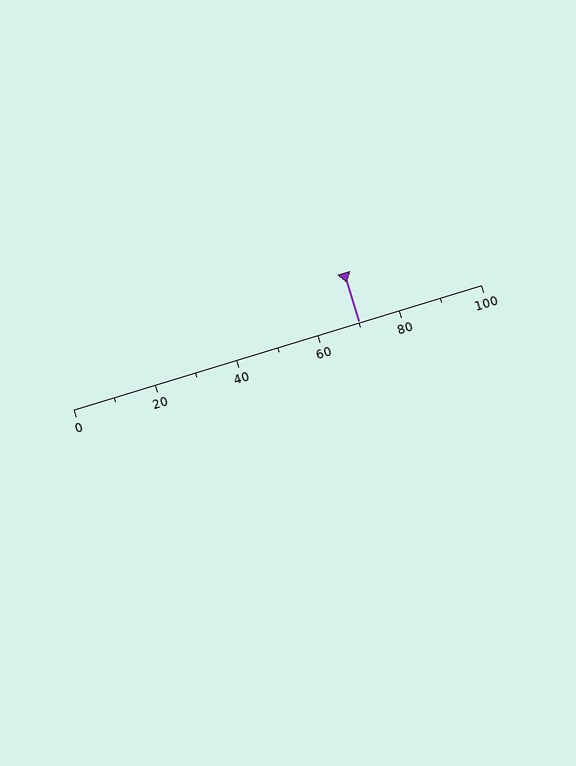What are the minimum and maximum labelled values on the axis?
The axis runs from 0 to 100.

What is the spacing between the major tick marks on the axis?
The major ticks are spaced 20 apart.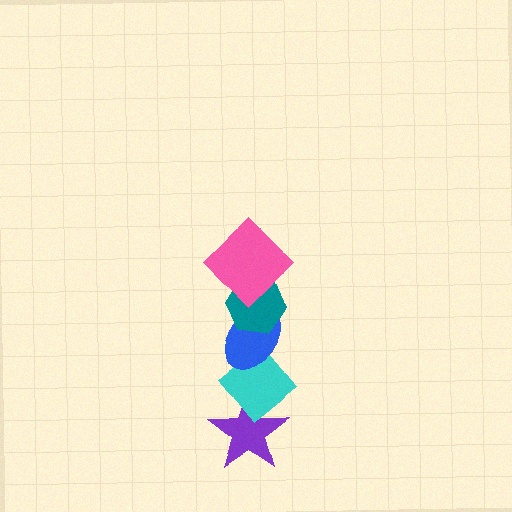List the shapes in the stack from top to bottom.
From top to bottom: the pink diamond, the teal hexagon, the blue ellipse, the cyan diamond, the purple star.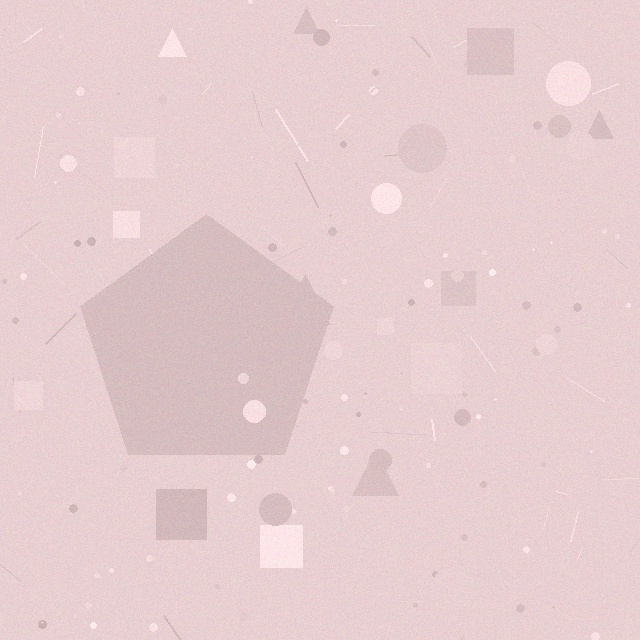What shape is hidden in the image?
A pentagon is hidden in the image.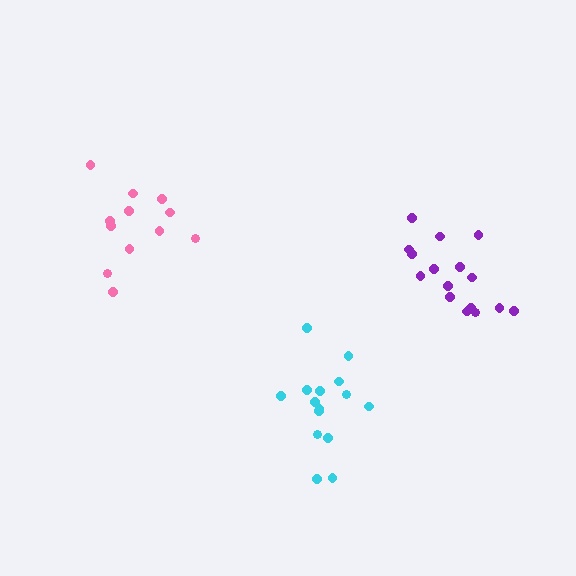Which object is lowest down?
The cyan cluster is bottommost.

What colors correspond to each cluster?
The clusters are colored: cyan, pink, purple.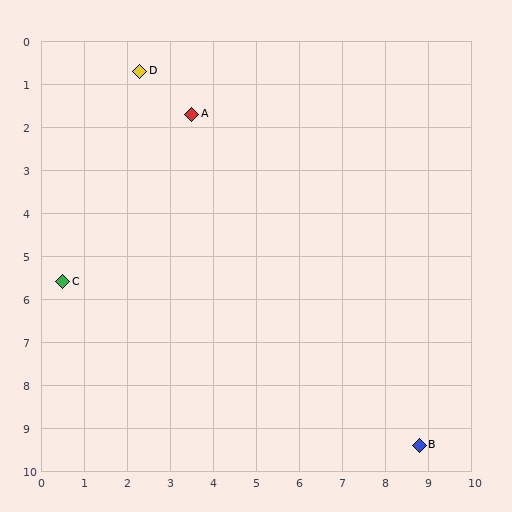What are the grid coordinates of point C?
Point C is at approximately (0.5, 5.6).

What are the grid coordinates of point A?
Point A is at approximately (3.5, 1.7).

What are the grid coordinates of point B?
Point B is at approximately (8.8, 9.4).